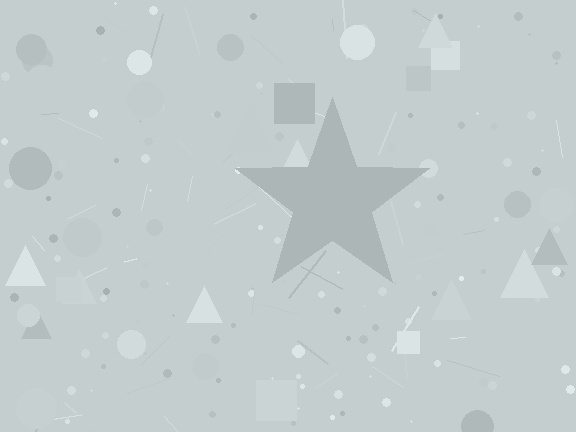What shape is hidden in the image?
A star is hidden in the image.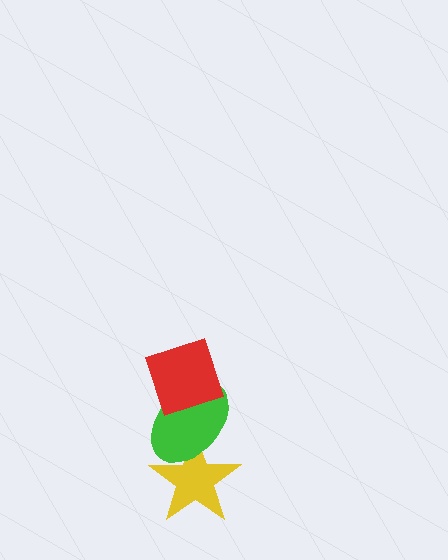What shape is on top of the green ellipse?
The red diamond is on top of the green ellipse.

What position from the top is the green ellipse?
The green ellipse is 2nd from the top.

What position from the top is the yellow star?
The yellow star is 3rd from the top.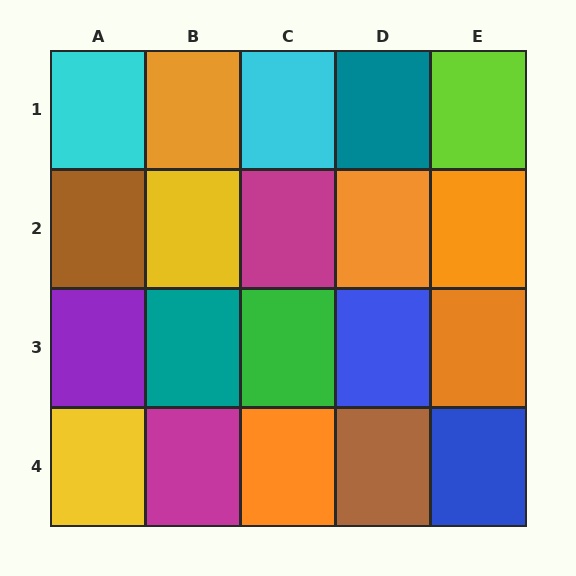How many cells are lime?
1 cell is lime.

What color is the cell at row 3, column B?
Teal.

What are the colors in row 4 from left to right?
Yellow, magenta, orange, brown, blue.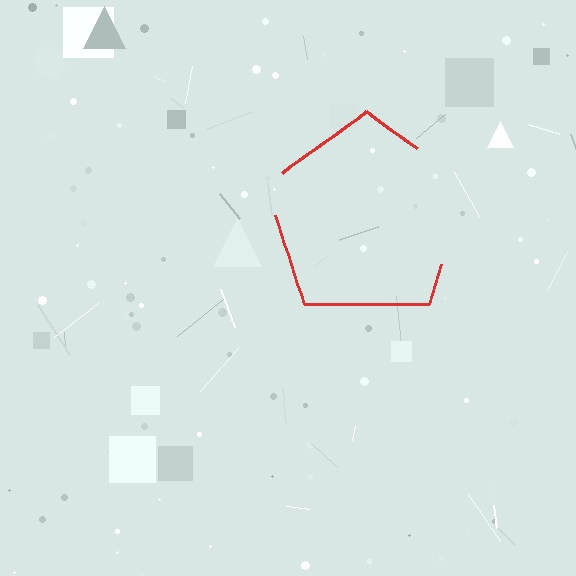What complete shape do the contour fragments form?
The contour fragments form a pentagon.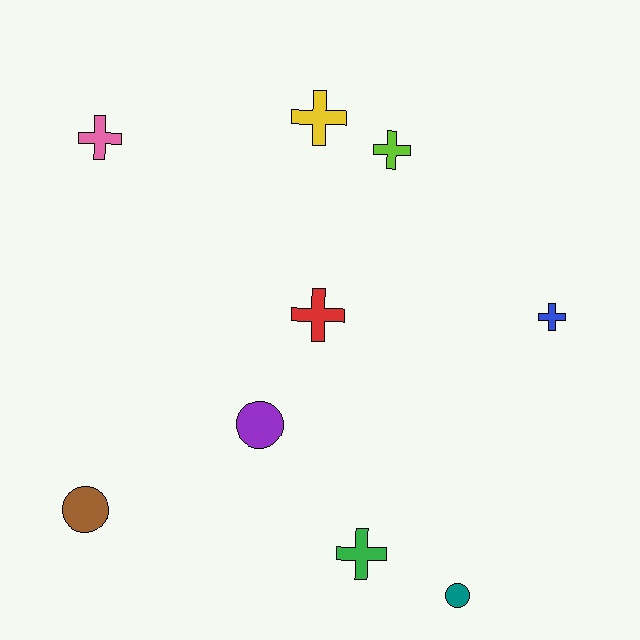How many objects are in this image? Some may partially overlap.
There are 9 objects.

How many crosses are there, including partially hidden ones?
There are 6 crosses.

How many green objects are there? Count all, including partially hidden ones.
There is 1 green object.